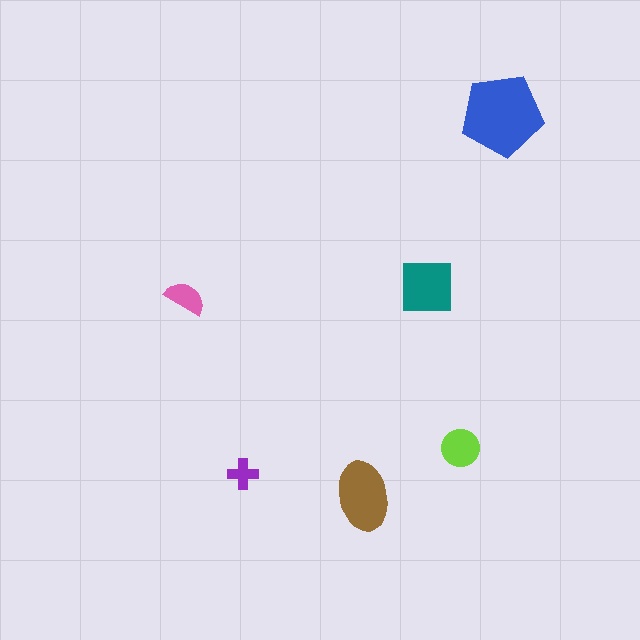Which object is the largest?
The blue pentagon.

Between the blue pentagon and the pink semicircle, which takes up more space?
The blue pentagon.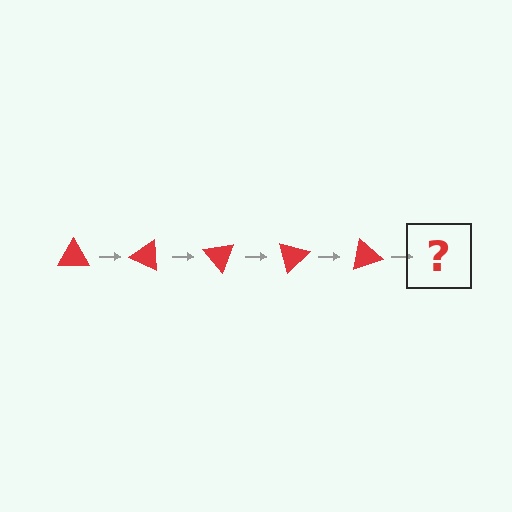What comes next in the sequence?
The next element should be a red triangle rotated 125 degrees.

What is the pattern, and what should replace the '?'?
The pattern is that the triangle rotates 25 degrees each step. The '?' should be a red triangle rotated 125 degrees.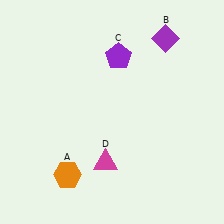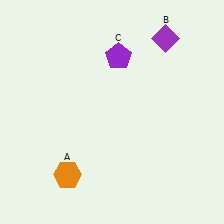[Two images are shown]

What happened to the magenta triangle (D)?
The magenta triangle (D) was removed in Image 2. It was in the bottom-left area of Image 1.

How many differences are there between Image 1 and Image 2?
There is 1 difference between the two images.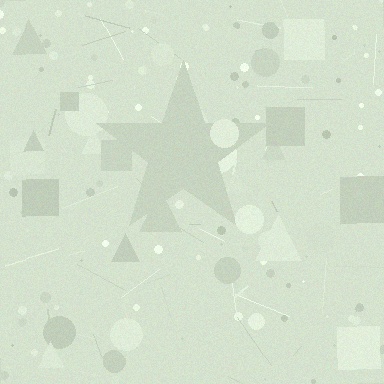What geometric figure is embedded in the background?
A star is embedded in the background.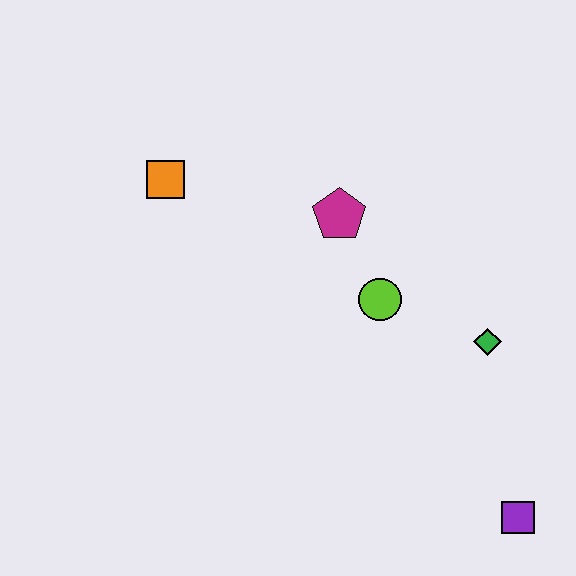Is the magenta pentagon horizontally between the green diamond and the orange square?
Yes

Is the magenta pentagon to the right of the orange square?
Yes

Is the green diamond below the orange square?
Yes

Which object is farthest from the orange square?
The purple square is farthest from the orange square.